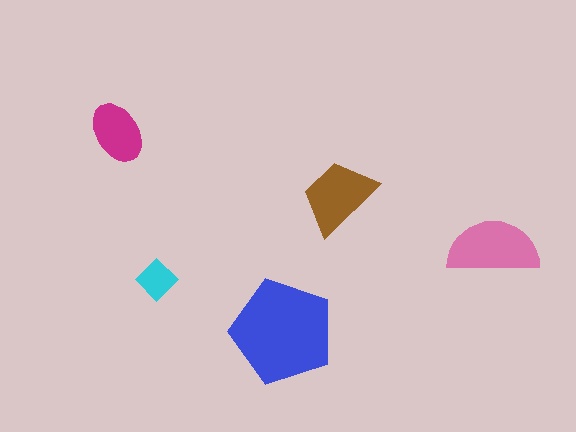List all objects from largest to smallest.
The blue pentagon, the pink semicircle, the brown trapezoid, the magenta ellipse, the cyan diamond.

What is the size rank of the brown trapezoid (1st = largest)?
3rd.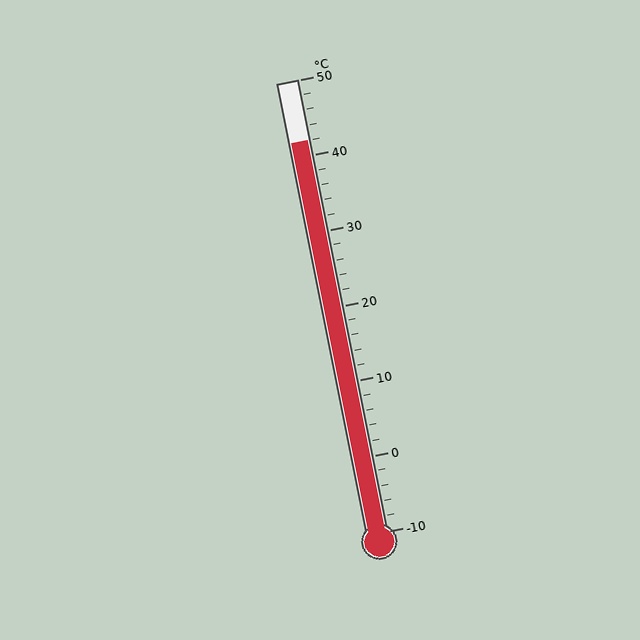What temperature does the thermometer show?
The thermometer shows approximately 42°C.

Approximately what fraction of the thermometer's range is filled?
The thermometer is filled to approximately 85% of its range.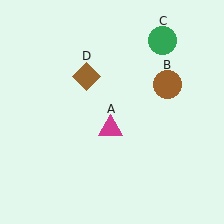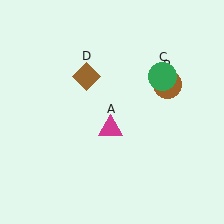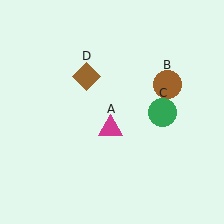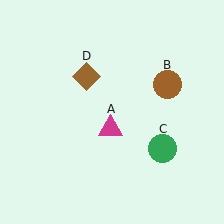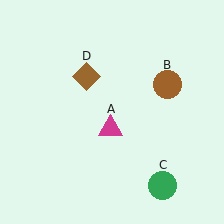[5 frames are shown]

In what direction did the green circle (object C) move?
The green circle (object C) moved down.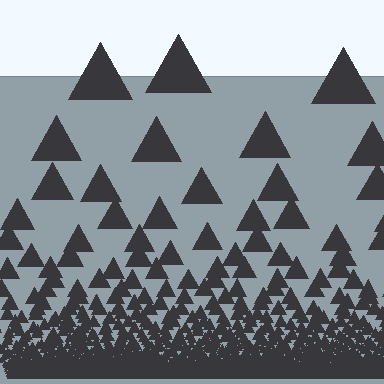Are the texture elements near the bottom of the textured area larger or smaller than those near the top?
Smaller. The gradient is inverted — elements near the bottom are smaller and denser.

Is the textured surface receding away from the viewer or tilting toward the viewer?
The surface appears to tilt toward the viewer. Texture elements get larger and sparser toward the top.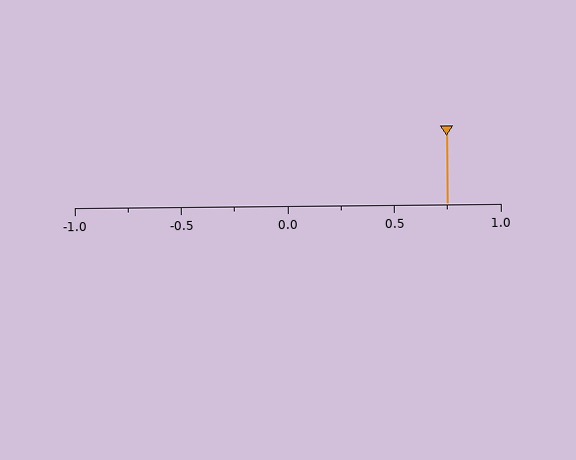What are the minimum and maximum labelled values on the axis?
The axis runs from -1.0 to 1.0.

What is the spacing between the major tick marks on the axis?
The major ticks are spaced 0.5 apart.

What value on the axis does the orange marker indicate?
The marker indicates approximately 0.75.